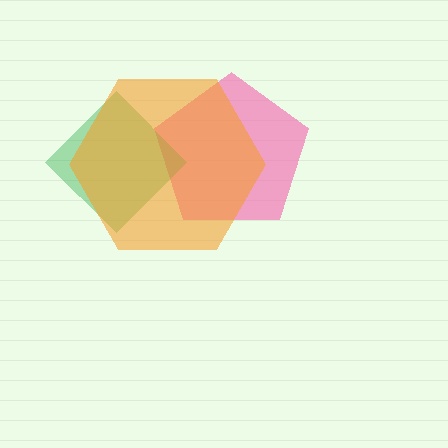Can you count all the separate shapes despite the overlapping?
Yes, there are 3 separate shapes.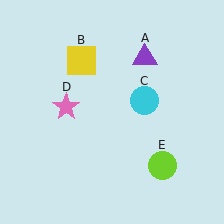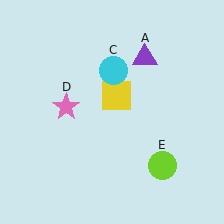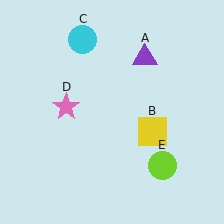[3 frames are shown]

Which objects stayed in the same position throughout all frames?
Purple triangle (object A) and pink star (object D) and lime circle (object E) remained stationary.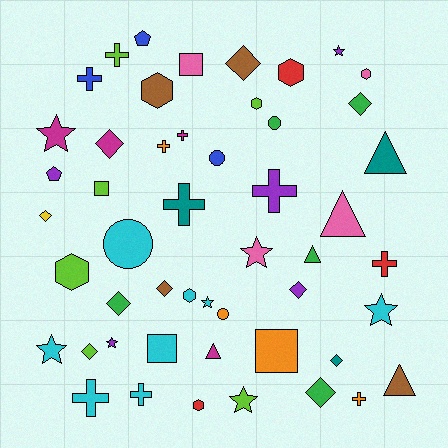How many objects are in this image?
There are 50 objects.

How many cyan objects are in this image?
There are 8 cyan objects.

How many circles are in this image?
There are 4 circles.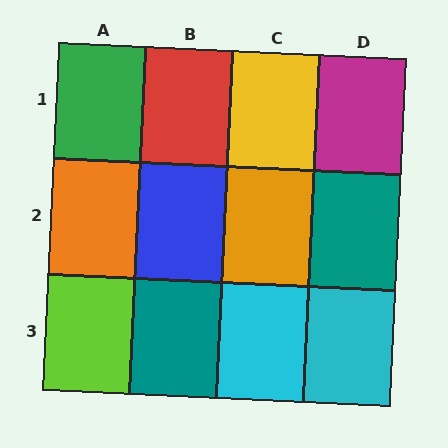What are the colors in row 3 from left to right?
Lime, teal, cyan, cyan.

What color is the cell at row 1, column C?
Yellow.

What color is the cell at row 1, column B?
Red.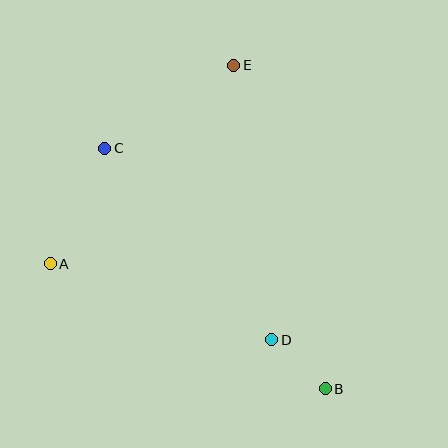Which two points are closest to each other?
Points B and D are closest to each other.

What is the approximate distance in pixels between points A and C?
The distance between A and C is approximately 128 pixels.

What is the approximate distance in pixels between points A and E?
The distance between A and E is approximately 270 pixels.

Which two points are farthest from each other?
Points B and E are farthest from each other.